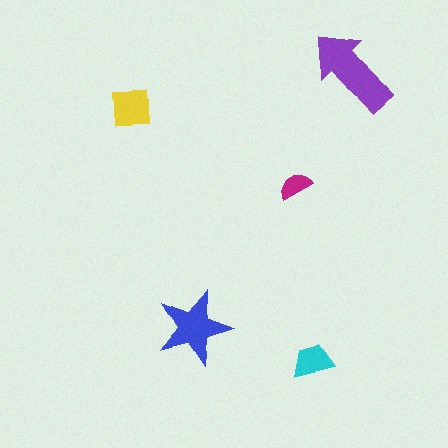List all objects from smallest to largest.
The magenta semicircle, the cyan trapezoid, the yellow square, the blue star, the purple arrow.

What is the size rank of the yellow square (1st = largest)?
3rd.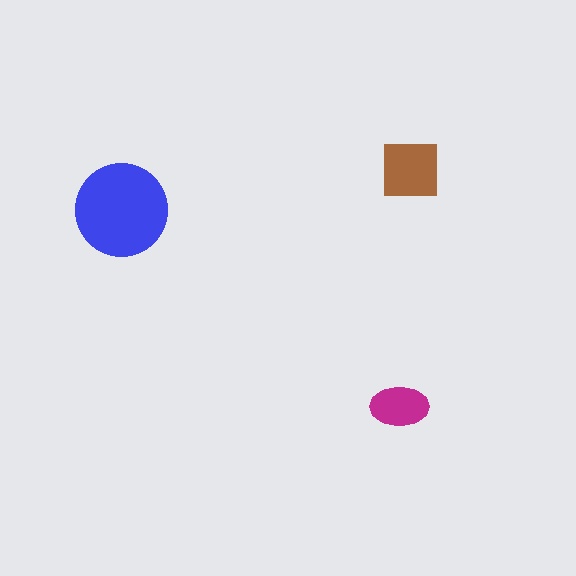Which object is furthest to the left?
The blue circle is leftmost.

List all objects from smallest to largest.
The magenta ellipse, the brown square, the blue circle.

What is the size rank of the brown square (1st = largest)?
2nd.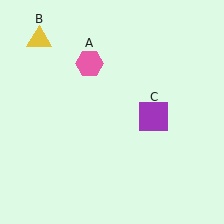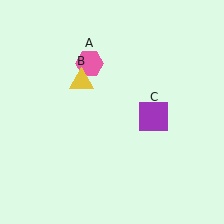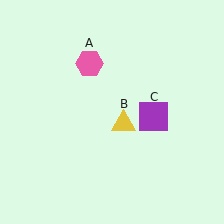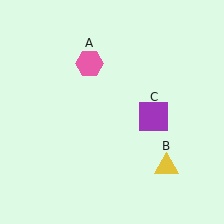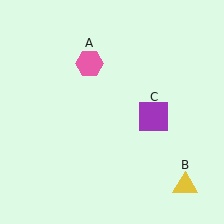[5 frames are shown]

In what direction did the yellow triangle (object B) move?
The yellow triangle (object B) moved down and to the right.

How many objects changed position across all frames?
1 object changed position: yellow triangle (object B).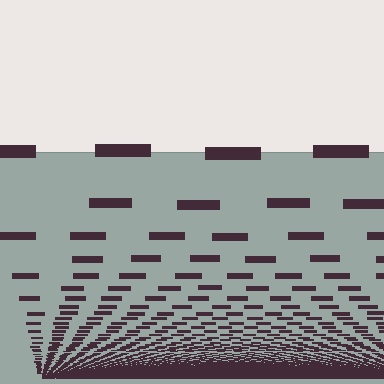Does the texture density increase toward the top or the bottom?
Density increases toward the bottom.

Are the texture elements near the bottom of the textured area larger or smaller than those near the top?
Smaller. The gradient is inverted — elements near the bottom are smaller and denser.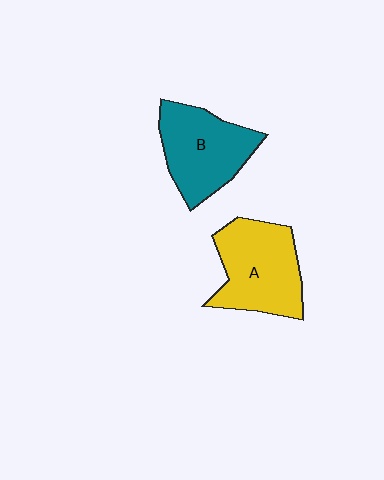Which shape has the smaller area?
Shape B (teal).